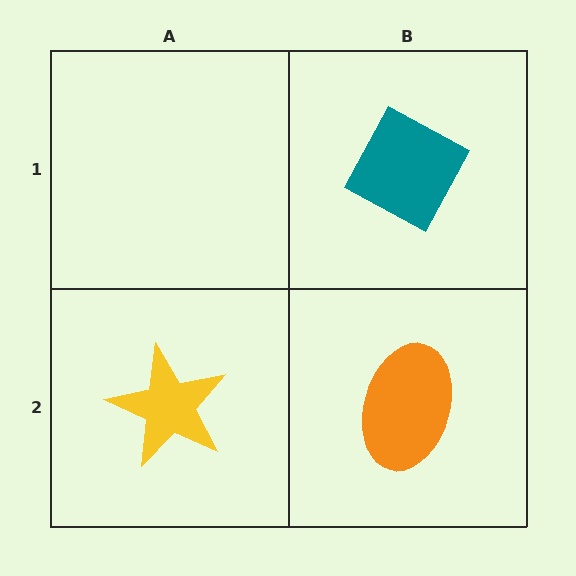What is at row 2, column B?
An orange ellipse.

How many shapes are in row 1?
1 shape.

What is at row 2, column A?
A yellow star.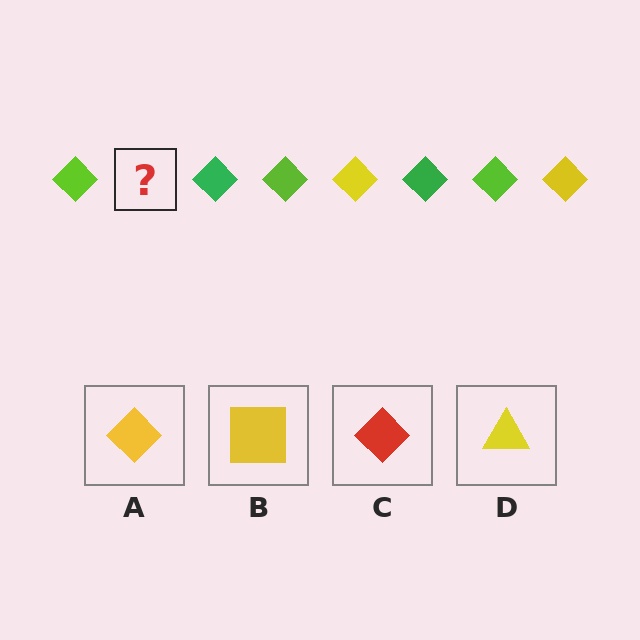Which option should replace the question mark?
Option A.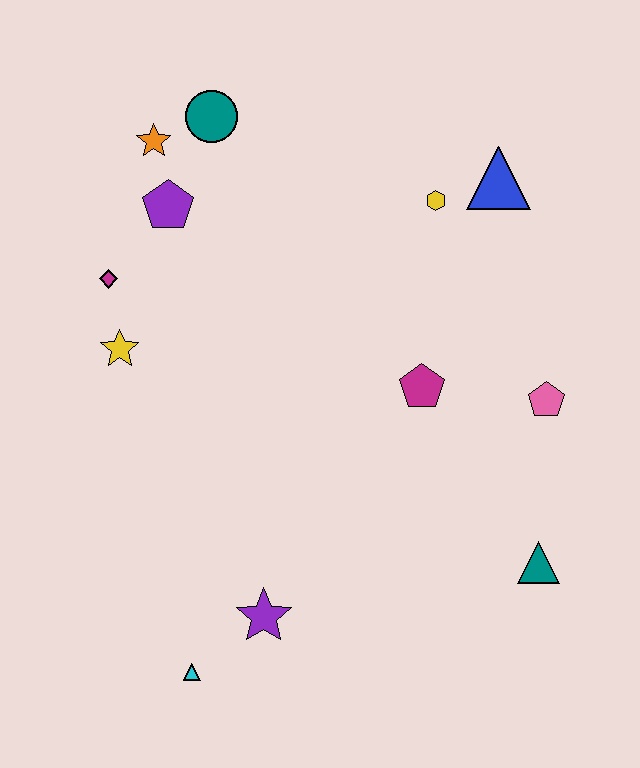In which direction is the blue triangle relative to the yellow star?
The blue triangle is to the right of the yellow star.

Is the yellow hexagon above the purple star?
Yes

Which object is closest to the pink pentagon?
The magenta pentagon is closest to the pink pentagon.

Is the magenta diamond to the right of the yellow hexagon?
No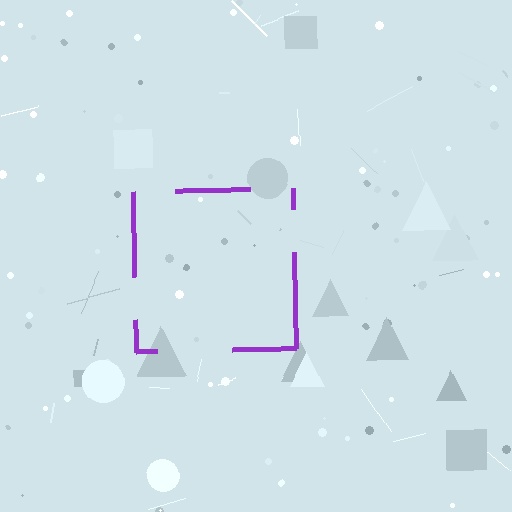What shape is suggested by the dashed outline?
The dashed outline suggests a square.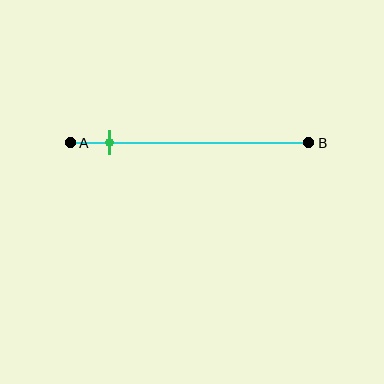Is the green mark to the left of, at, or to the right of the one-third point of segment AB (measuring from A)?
The green mark is to the left of the one-third point of segment AB.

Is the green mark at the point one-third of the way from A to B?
No, the mark is at about 15% from A, not at the 33% one-third point.